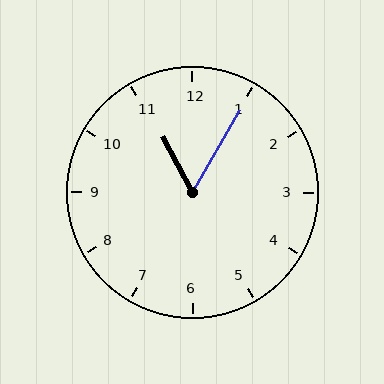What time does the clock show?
11:05.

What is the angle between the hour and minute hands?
Approximately 58 degrees.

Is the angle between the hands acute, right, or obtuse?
It is acute.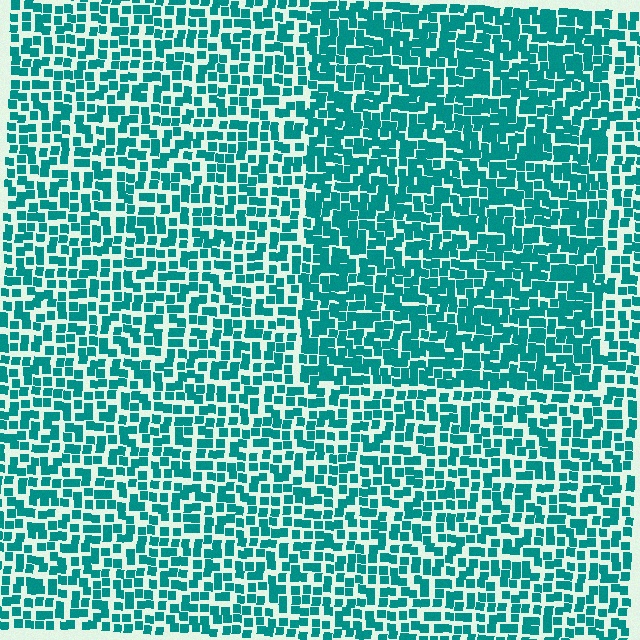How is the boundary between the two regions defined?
The boundary is defined by a change in element density (approximately 1.5x ratio). All elements are the same color, size, and shape.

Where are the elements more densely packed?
The elements are more densely packed inside the rectangle boundary.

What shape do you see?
I see a rectangle.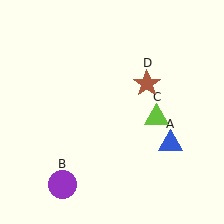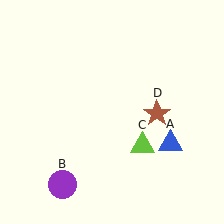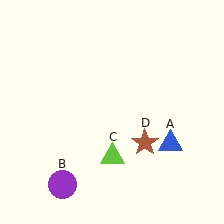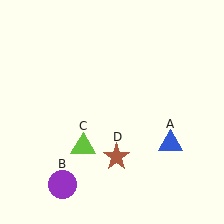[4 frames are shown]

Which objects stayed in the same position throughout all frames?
Blue triangle (object A) and purple circle (object B) remained stationary.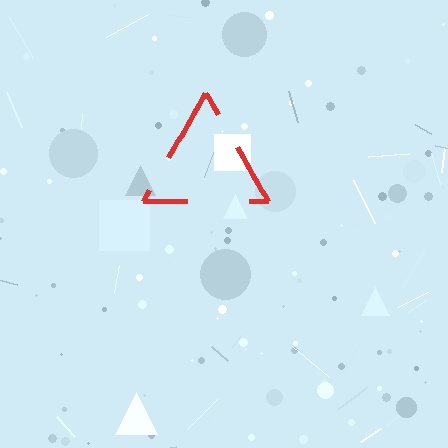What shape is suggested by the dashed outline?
The dashed outline suggests a triangle.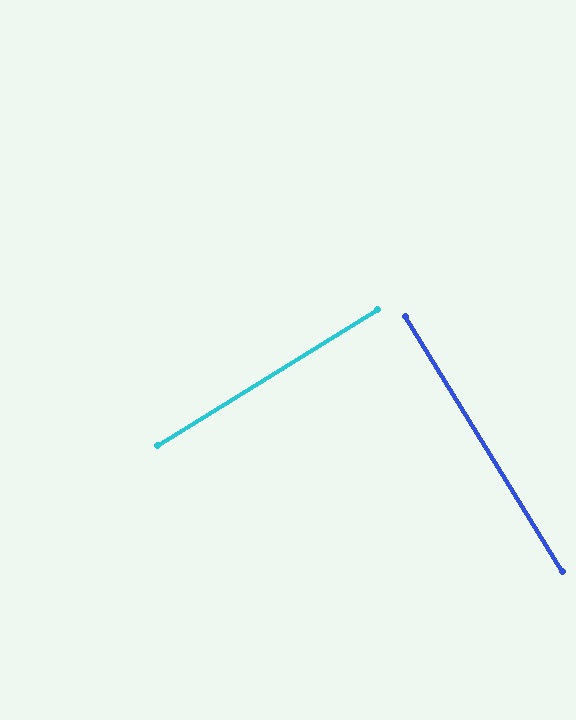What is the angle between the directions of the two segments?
Approximately 90 degrees.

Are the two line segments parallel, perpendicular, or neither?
Perpendicular — they meet at approximately 90°.